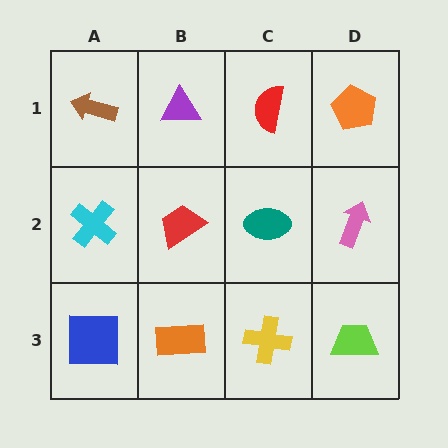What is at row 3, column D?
A lime trapezoid.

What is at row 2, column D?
A pink arrow.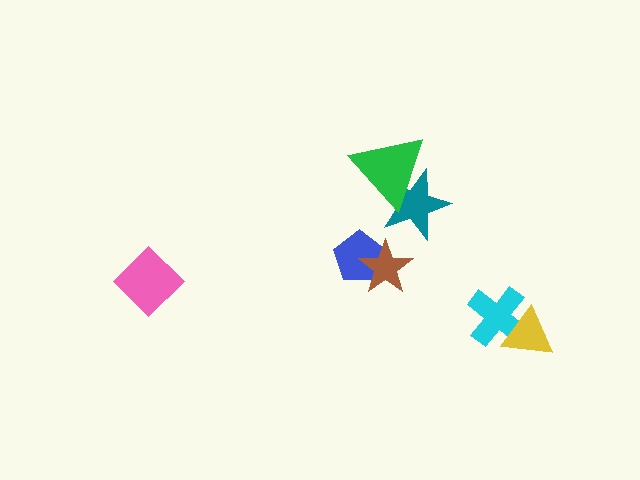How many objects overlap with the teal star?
1 object overlaps with the teal star.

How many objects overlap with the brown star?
1 object overlaps with the brown star.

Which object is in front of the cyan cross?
The yellow triangle is in front of the cyan cross.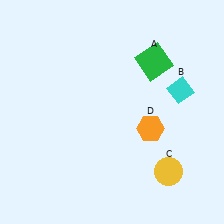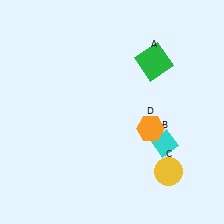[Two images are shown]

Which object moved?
The cyan diamond (B) moved down.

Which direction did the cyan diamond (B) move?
The cyan diamond (B) moved down.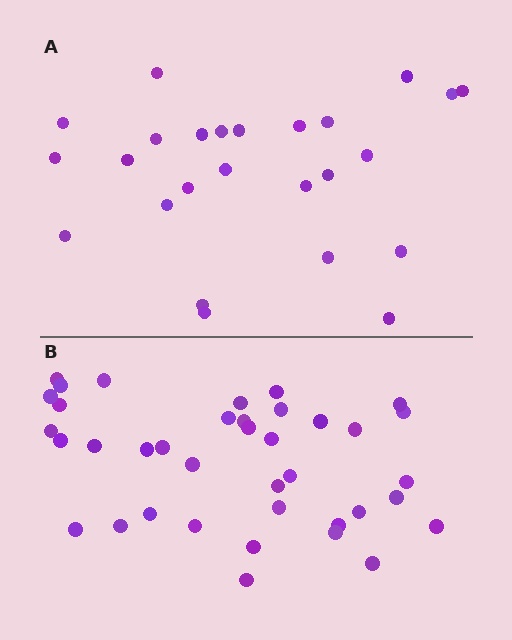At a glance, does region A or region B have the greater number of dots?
Region B (the bottom region) has more dots.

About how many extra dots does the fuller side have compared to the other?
Region B has approximately 15 more dots than region A.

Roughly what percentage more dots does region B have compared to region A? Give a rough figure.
About 50% more.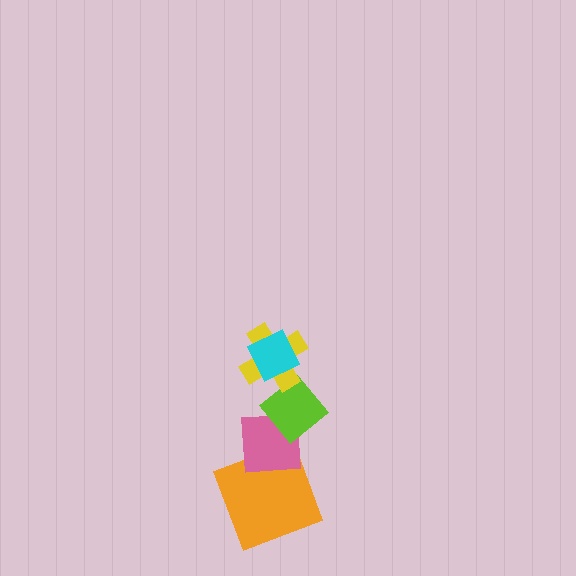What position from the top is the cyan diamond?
The cyan diamond is 1st from the top.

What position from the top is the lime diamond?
The lime diamond is 3rd from the top.